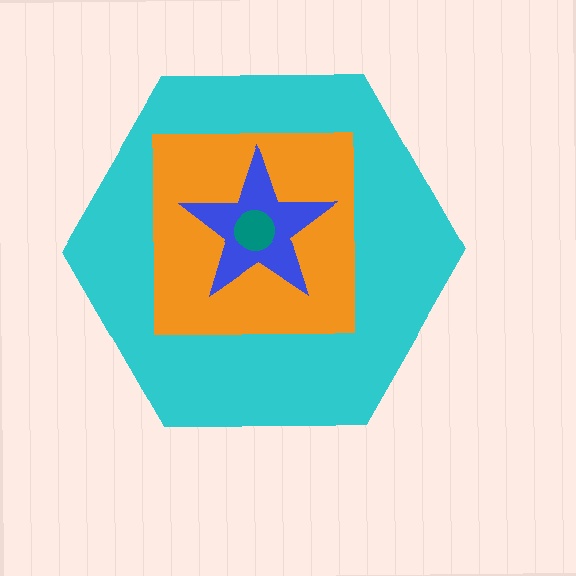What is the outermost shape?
The cyan hexagon.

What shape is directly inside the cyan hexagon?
The orange square.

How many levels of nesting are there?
4.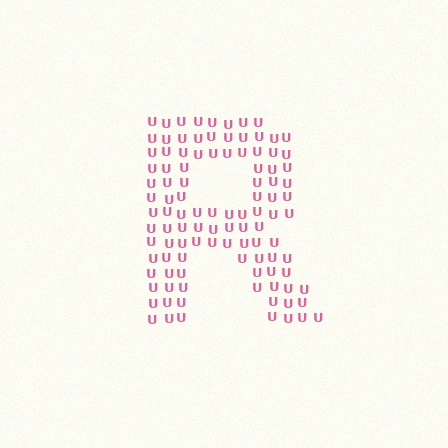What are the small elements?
The small elements are letter U's.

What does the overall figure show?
The overall figure shows the letter R.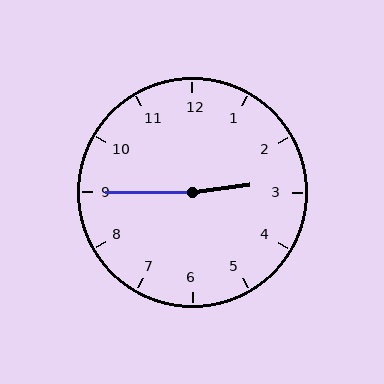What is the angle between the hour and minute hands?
Approximately 172 degrees.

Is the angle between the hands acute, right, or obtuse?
It is obtuse.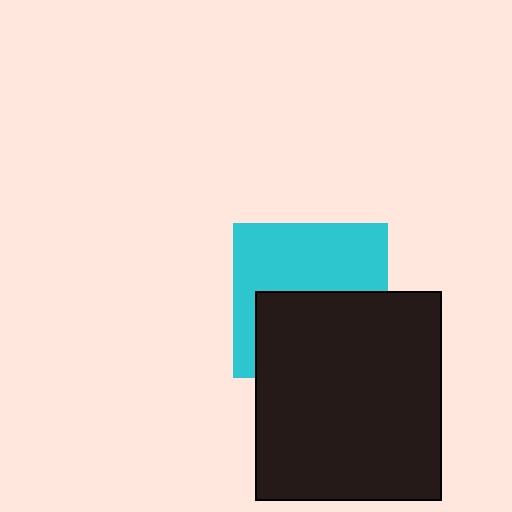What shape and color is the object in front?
The object in front is a black rectangle.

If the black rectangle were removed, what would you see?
You would see the complete cyan square.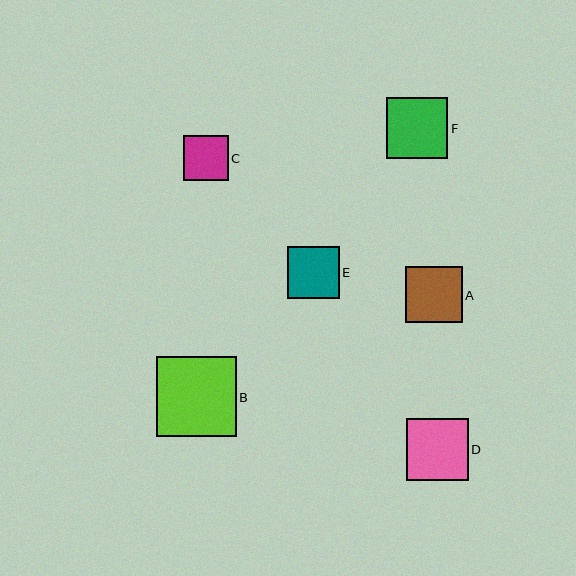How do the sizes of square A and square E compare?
Square A and square E are approximately the same size.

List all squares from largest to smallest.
From largest to smallest: B, D, F, A, E, C.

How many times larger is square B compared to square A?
Square B is approximately 1.4 times the size of square A.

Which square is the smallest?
Square C is the smallest with a size of approximately 45 pixels.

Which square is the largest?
Square B is the largest with a size of approximately 80 pixels.